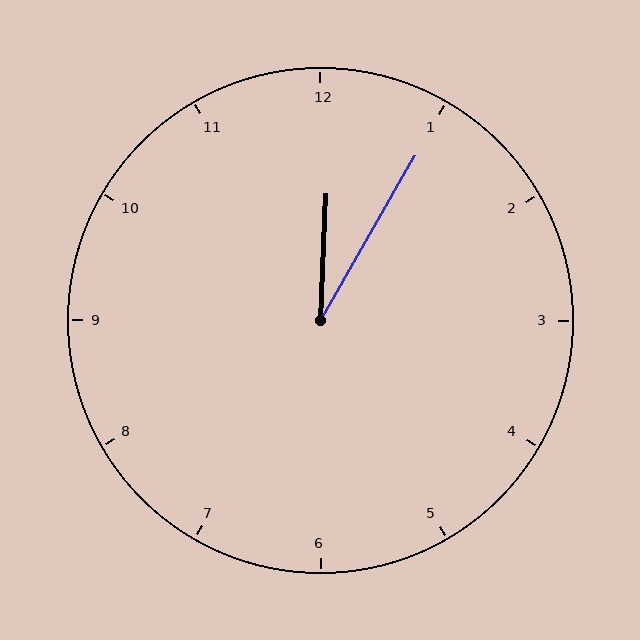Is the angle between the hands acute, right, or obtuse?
It is acute.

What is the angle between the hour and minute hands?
Approximately 28 degrees.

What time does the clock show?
12:05.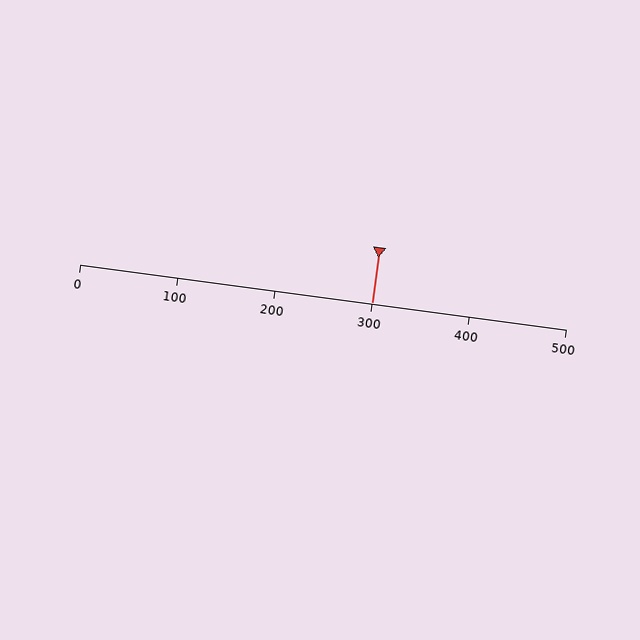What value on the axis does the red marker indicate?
The marker indicates approximately 300.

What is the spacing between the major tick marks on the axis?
The major ticks are spaced 100 apart.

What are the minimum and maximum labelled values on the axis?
The axis runs from 0 to 500.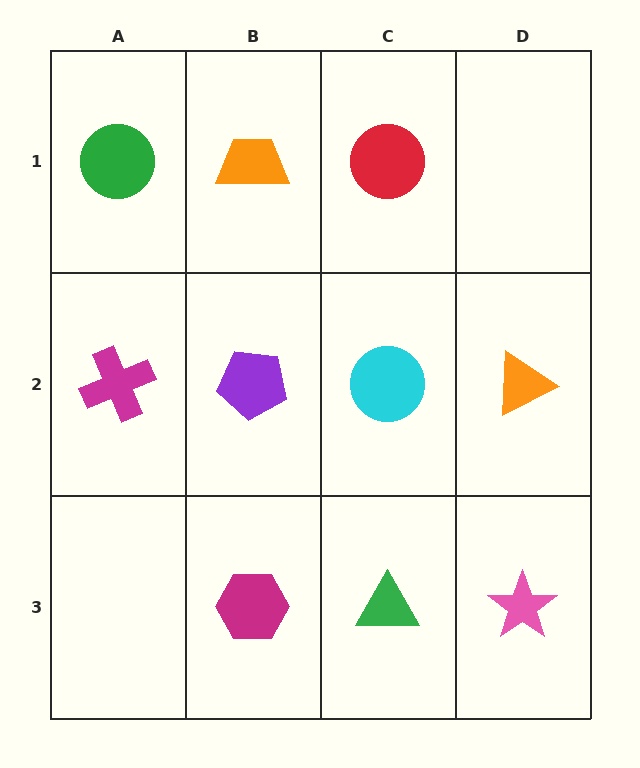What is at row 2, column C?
A cyan circle.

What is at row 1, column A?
A green circle.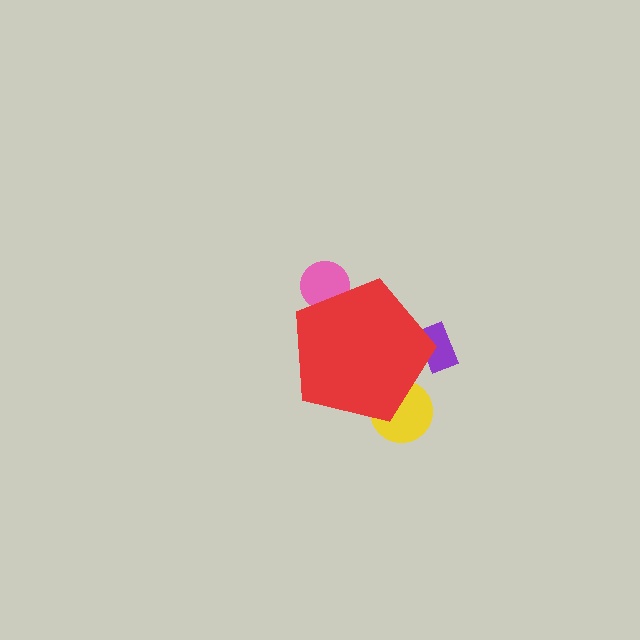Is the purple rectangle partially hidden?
Yes, the purple rectangle is partially hidden behind the red pentagon.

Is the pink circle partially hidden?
Yes, the pink circle is partially hidden behind the red pentagon.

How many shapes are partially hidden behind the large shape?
3 shapes are partially hidden.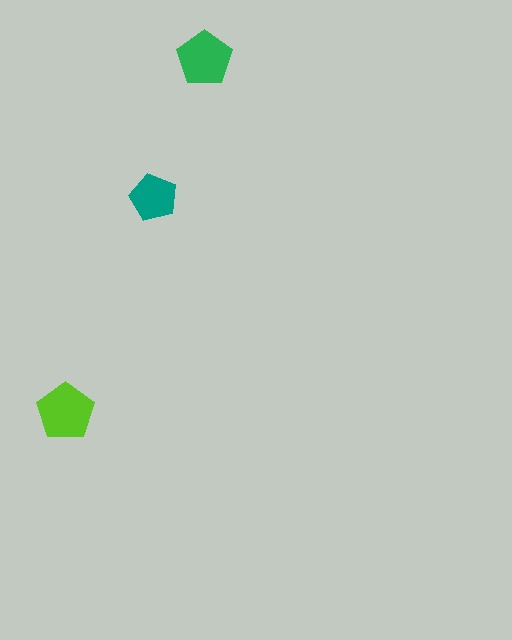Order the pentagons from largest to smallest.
the lime one, the green one, the teal one.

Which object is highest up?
The green pentagon is topmost.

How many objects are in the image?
There are 3 objects in the image.